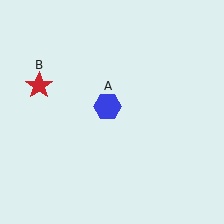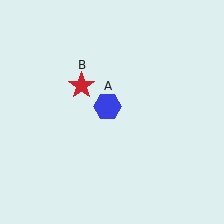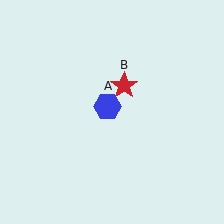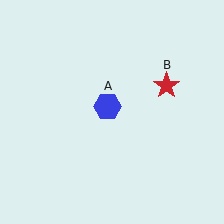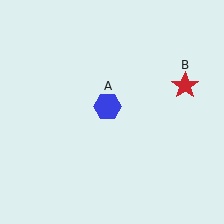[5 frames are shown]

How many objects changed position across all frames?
1 object changed position: red star (object B).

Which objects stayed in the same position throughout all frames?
Blue hexagon (object A) remained stationary.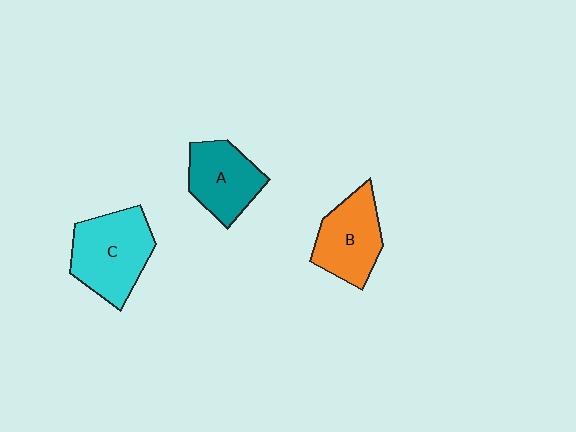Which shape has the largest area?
Shape C (cyan).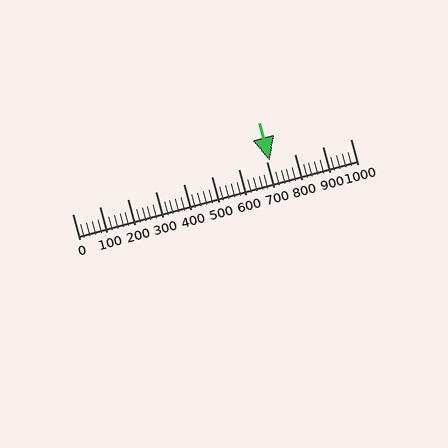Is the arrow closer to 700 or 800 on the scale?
The arrow is closer to 700.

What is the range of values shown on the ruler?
The ruler shows values from 0 to 1000.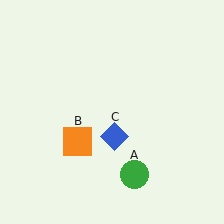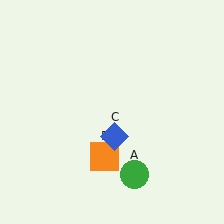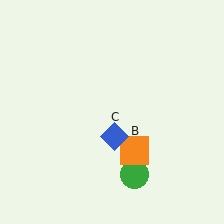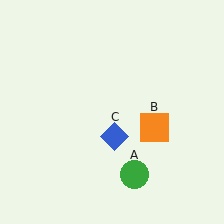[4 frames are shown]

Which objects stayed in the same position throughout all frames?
Green circle (object A) and blue diamond (object C) remained stationary.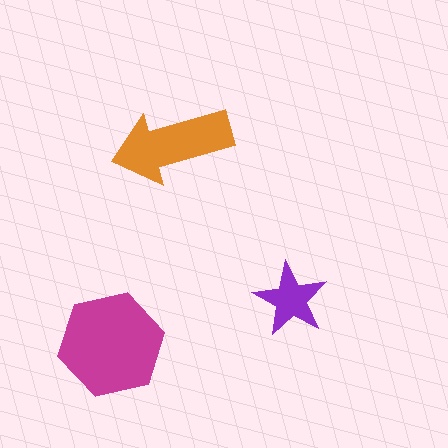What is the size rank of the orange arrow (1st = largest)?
2nd.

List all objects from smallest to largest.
The purple star, the orange arrow, the magenta hexagon.